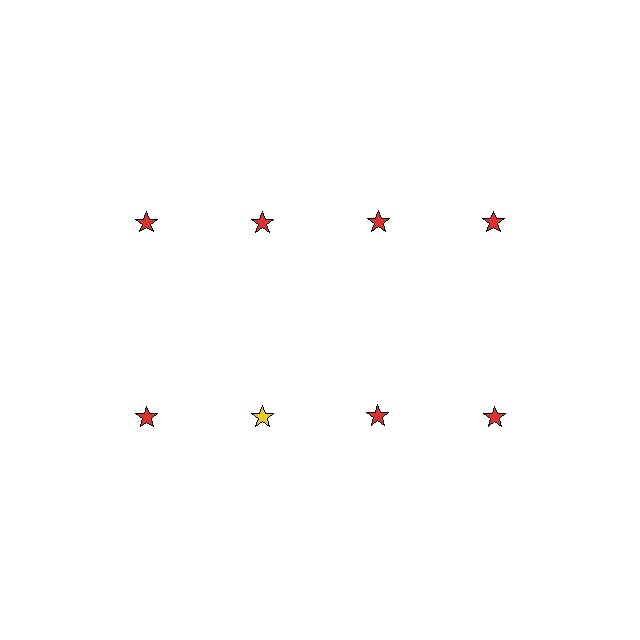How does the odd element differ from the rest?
It has a different color: yellow instead of red.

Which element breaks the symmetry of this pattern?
The yellow star in the second row, second from left column breaks the symmetry. All other shapes are red stars.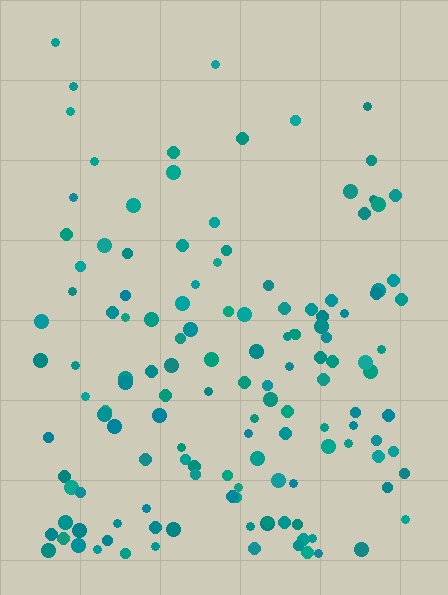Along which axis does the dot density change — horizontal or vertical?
Vertical.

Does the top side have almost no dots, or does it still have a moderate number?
Still a moderate number, just noticeably fewer than the bottom.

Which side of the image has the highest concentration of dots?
The bottom.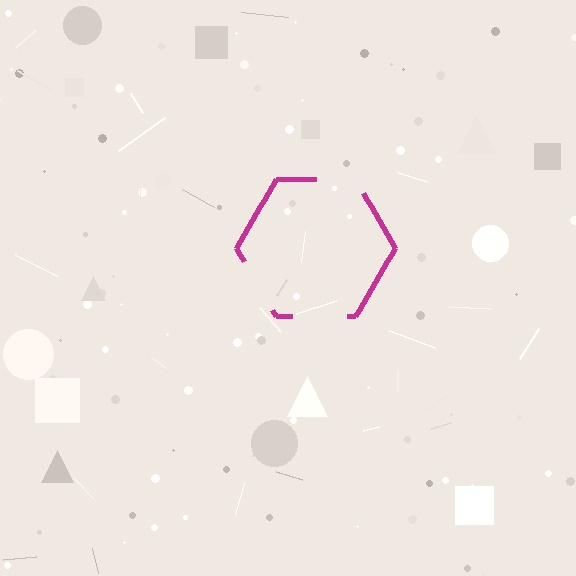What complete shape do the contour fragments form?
The contour fragments form a hexagon.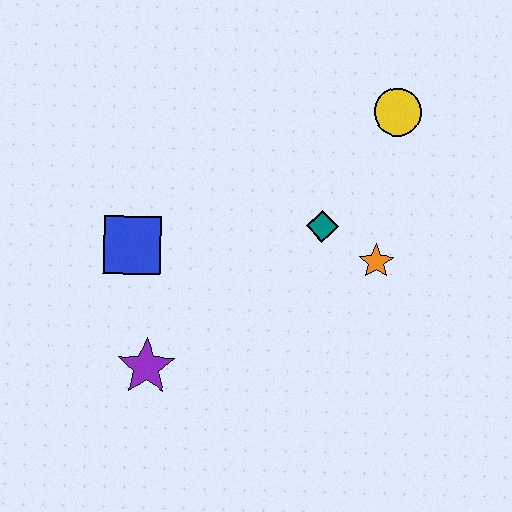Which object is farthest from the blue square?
The yellow circle is farthest from the blue square.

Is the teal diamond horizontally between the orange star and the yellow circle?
No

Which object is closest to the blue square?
The purple star is closest to the blue square.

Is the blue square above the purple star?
Yes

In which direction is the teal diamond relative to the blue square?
The teal diamond is to the right of the blue square.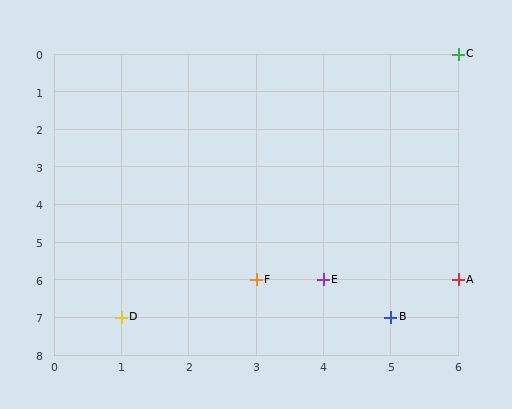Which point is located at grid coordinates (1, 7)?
Point D is at (1, 7).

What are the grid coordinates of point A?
Point A is at grid coordinates (6, 6).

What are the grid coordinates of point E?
Point E is at grid coordinates (4, 6).